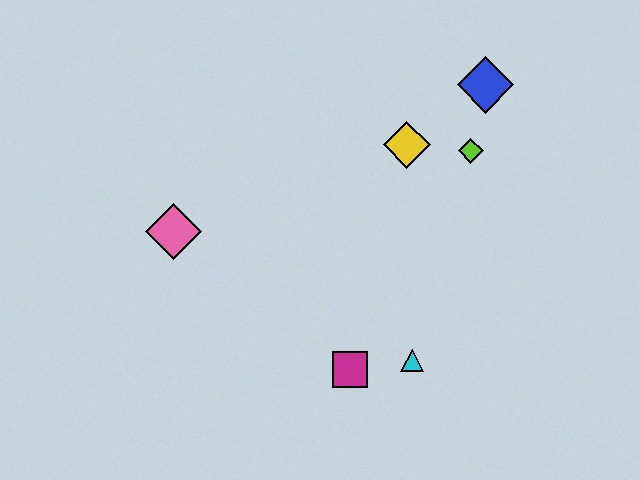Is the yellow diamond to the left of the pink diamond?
No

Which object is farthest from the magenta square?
The blue diamond is farthest from the magenta square.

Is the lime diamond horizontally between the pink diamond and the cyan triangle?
No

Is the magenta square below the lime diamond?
Yes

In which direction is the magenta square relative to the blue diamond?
The magenta square is below the blue diamond.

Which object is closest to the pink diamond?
The magenta square is closest to the pink diamond.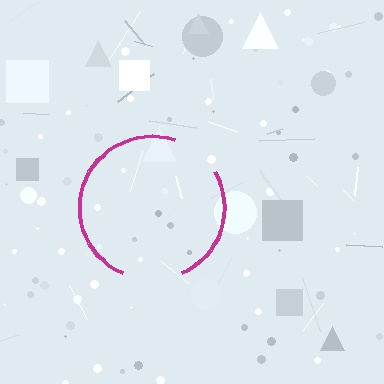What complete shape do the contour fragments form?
The contour fragments form a circle.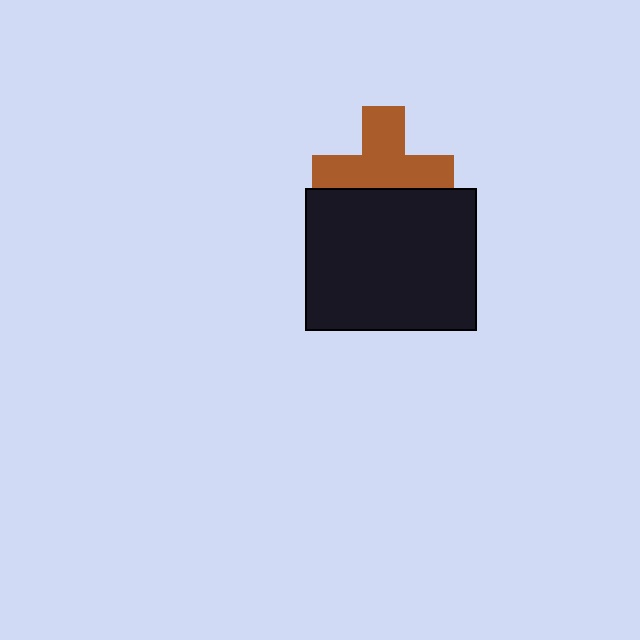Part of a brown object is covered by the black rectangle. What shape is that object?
It is a cross.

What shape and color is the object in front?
The object in front is a black rectangle.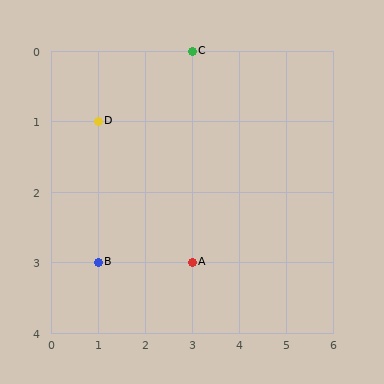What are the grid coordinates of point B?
Point B is at grid coordinates (1, 3).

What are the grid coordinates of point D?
Point D is at grid coordinates (1, 1).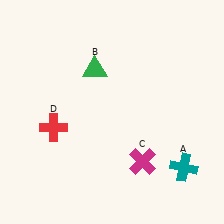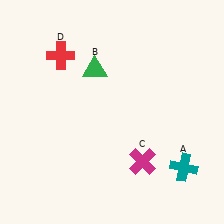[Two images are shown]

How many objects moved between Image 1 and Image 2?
1 object moved between the two images.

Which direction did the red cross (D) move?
The red cross (D) moved up.